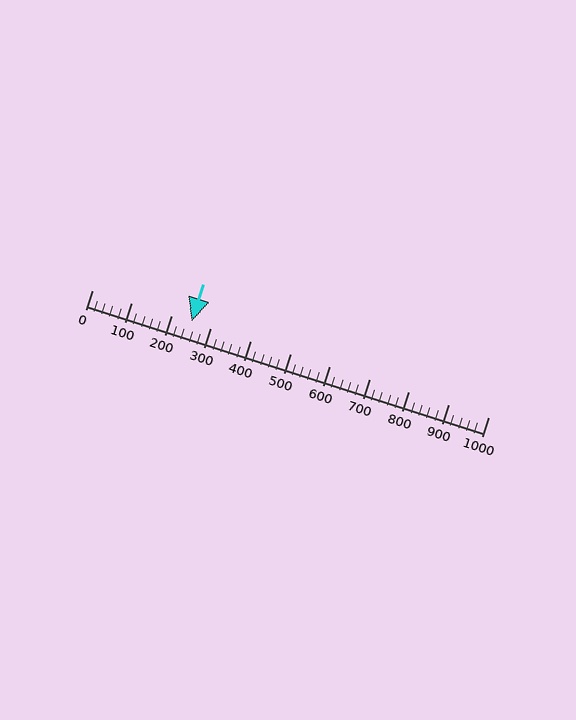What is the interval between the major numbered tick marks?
The major tick marks are spaced 100 units apart.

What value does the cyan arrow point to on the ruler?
The cyan arrow points to approximately 250.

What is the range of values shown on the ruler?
The ruler shows values from 0 to 1000.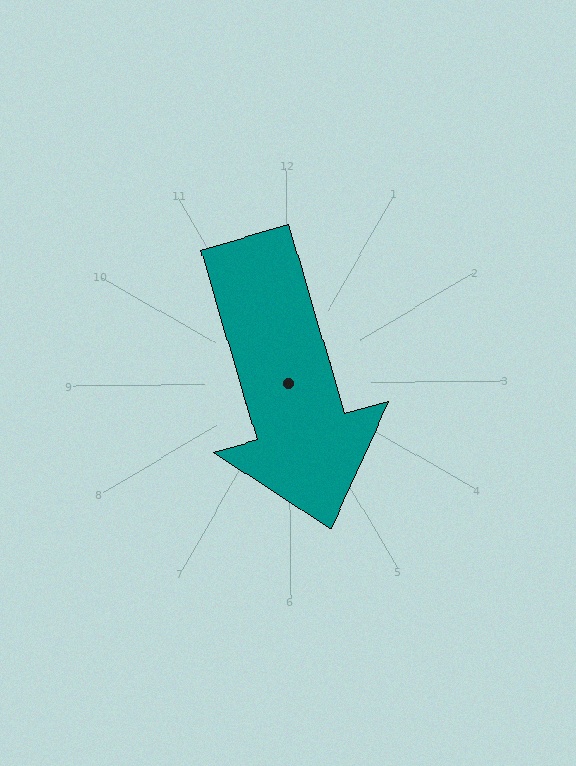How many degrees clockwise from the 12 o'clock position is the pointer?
Approximately 164 degrees.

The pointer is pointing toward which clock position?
Roughly 5 o'clock.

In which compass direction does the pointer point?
South.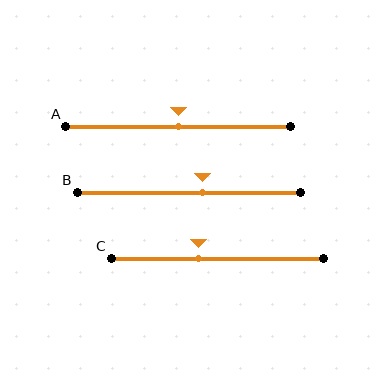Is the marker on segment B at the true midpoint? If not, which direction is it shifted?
No, the marker on segment B is shifted to the right by about 6% of the segment length.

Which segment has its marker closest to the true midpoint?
Segment A has its marker closest to the true midpoint.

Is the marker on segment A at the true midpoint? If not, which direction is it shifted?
Yes, the marker on segment A is at the true midpoint.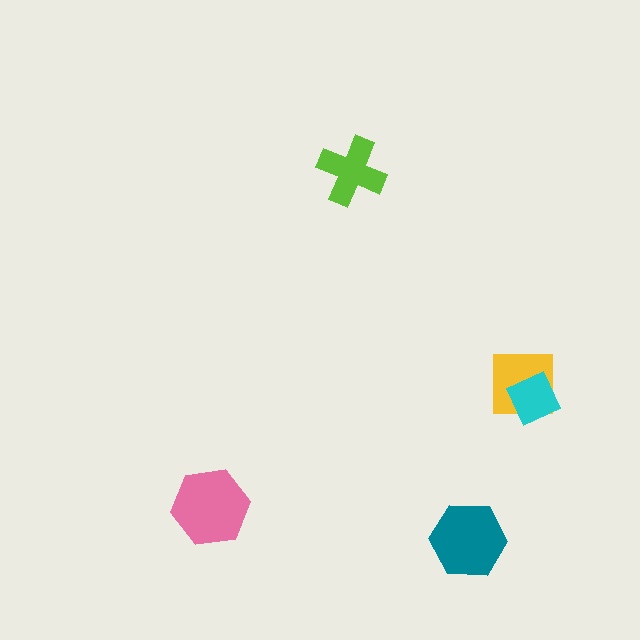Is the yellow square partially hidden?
Yes, it is partially covered by another shape.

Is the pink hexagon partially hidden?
No, no other shape covers it.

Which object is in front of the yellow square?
The cyan diamond is in front of the yellow square.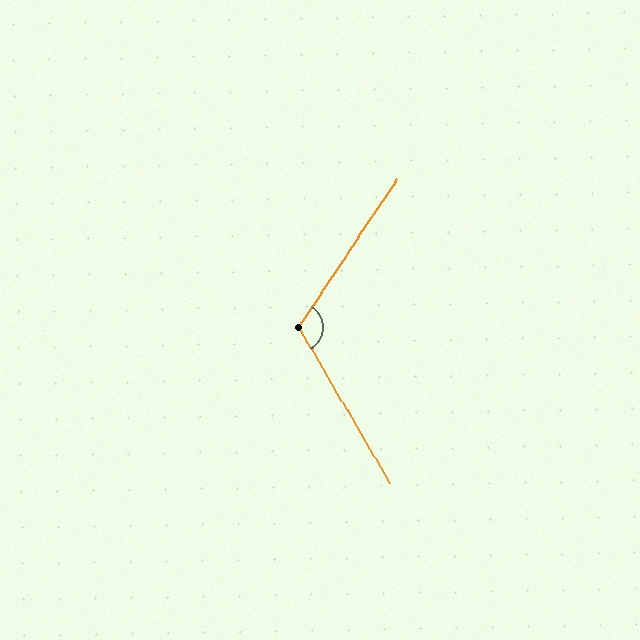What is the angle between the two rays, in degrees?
Approximately 116 degrees.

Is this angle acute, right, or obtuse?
It is obtuse.